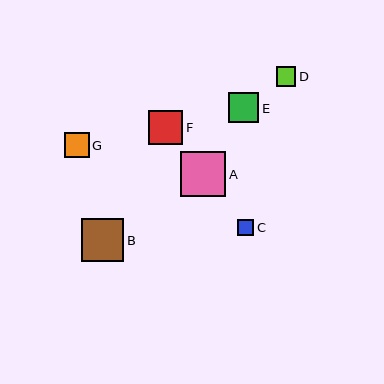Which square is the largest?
Square A is the largest with a size of approximately 45 pixels.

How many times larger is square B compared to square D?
Square B is approximately 2.2 times the size of square D.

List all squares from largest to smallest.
From largest to smallest: A, B, F, E, G, D, C.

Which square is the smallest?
Square C is the smallest with a size of approximately 16 pixels.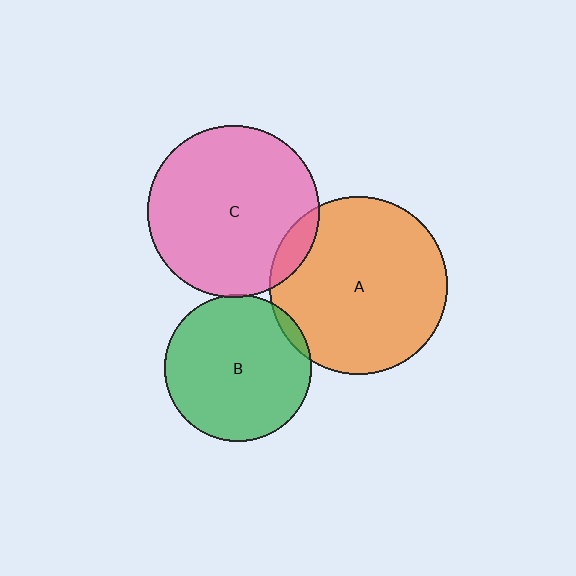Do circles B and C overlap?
Yes.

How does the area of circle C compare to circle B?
Approximately 1.4 times.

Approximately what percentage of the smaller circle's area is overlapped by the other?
Approximately 5%.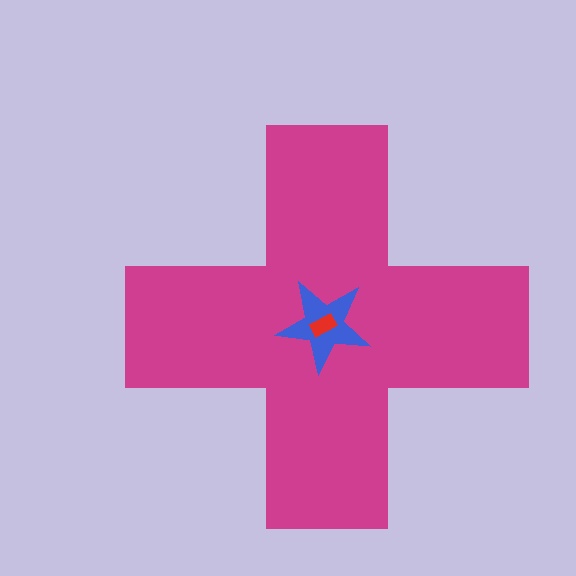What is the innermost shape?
The red rectangle.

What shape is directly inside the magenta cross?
The blue star.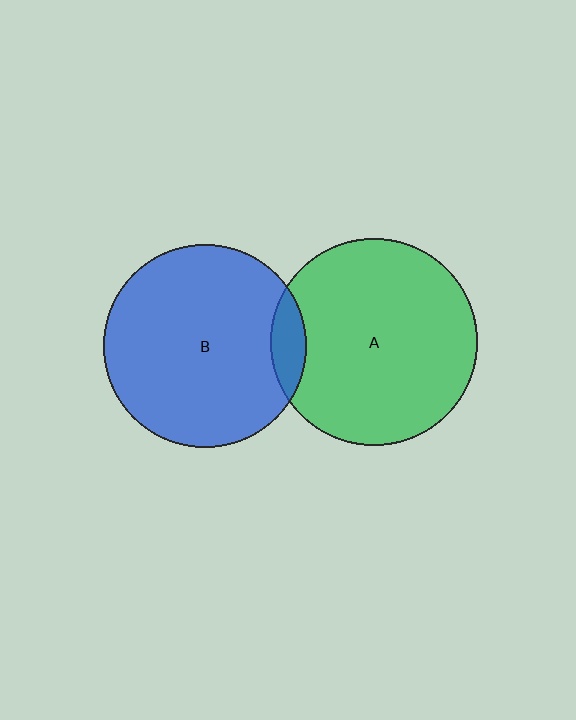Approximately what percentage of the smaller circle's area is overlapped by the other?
Approximately 10%.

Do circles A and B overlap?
Yes.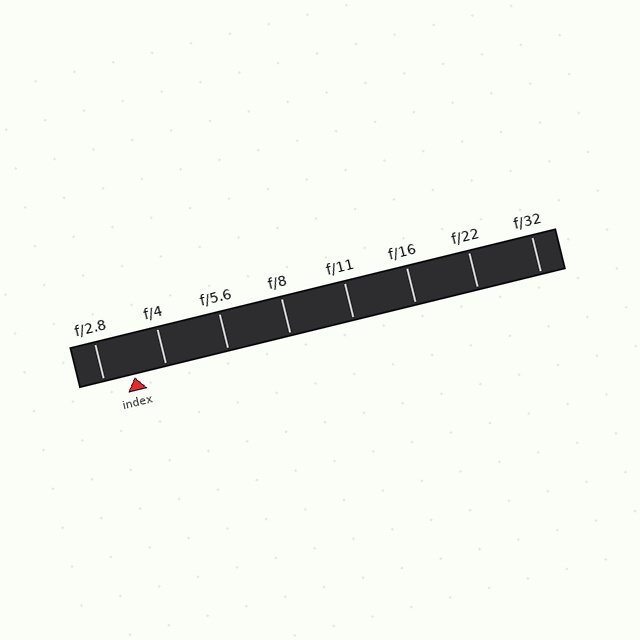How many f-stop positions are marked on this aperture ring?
There are 8 f-stop positions marked.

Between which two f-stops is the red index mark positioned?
The index mark is between f/2.8 and f/4.